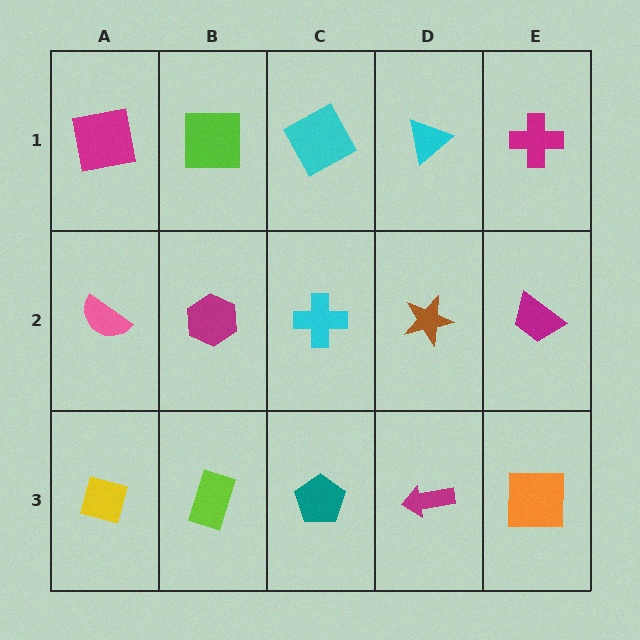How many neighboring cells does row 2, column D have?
4.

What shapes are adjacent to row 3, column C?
A cyan cross (row 2, column C), a lime rectangle (row 3, column B), a magenta arrow (row 3, column D).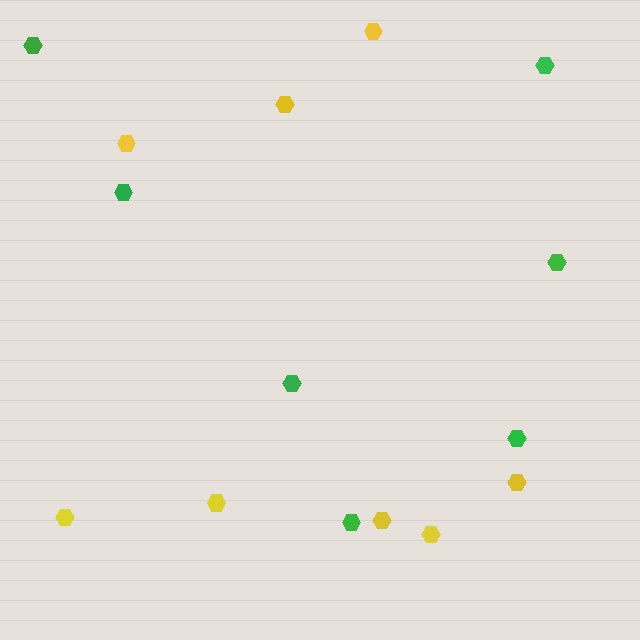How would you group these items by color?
There are 2 groups: one group of green hexagons (7) and one group of yellow hexagons (8).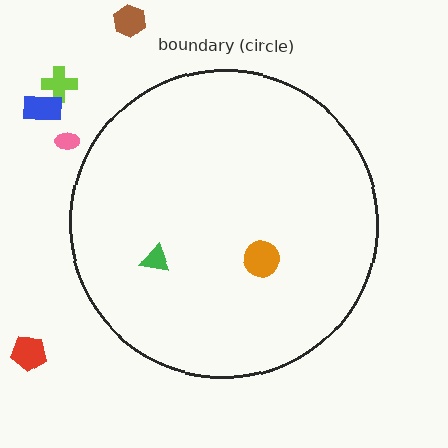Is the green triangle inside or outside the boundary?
Inside.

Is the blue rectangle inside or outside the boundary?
Outside.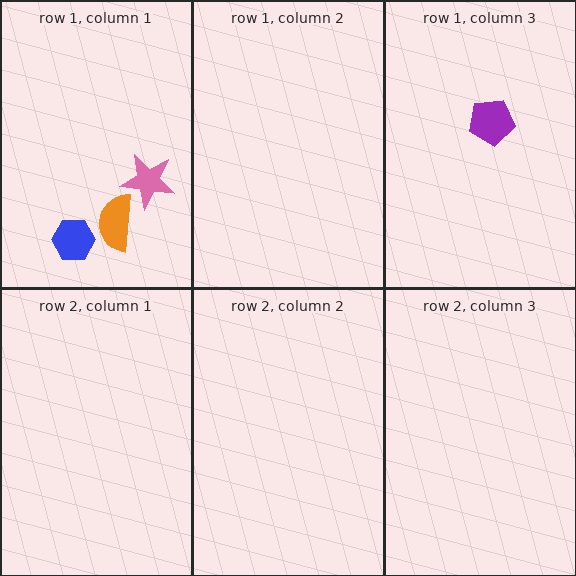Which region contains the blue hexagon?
The row 1, column 1 region.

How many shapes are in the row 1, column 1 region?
3.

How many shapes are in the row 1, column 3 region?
1.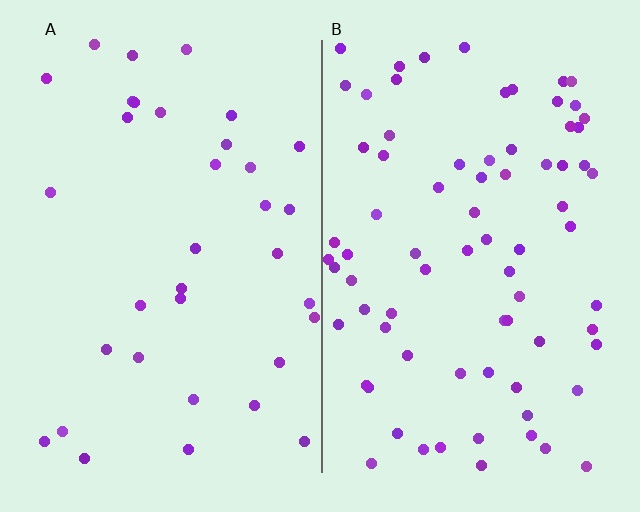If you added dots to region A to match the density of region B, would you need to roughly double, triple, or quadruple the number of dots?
Approximately double.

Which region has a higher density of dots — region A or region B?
B (the right).